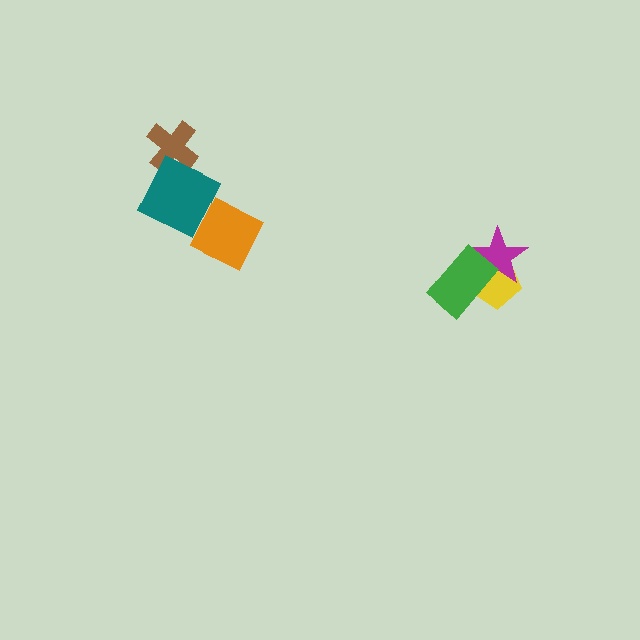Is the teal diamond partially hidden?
Yes, it is partially covered by another shape.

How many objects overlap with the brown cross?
1 object overlaps with the brown cross.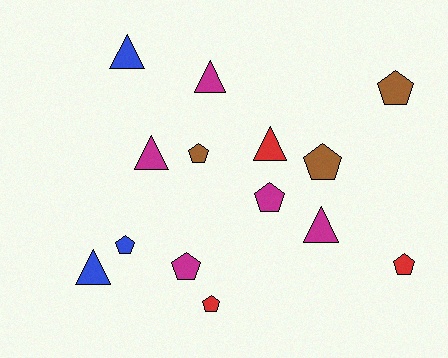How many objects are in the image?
There are 14 objects.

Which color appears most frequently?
Magenta, with 5 objects.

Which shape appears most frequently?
Pentagon, with 8 objects.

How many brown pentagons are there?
There are 3 brown pentagons.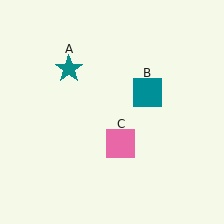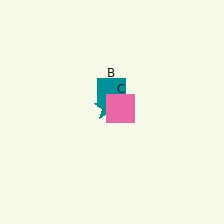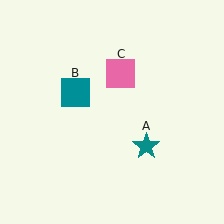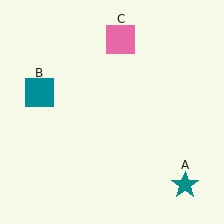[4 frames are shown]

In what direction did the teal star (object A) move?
The teal star (object A) moved down and to the right.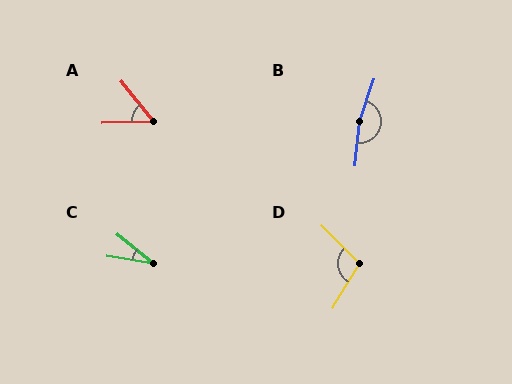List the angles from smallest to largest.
C (30°), A (53°), D (103°), B (166°).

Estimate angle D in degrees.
Approximately 103 degrees.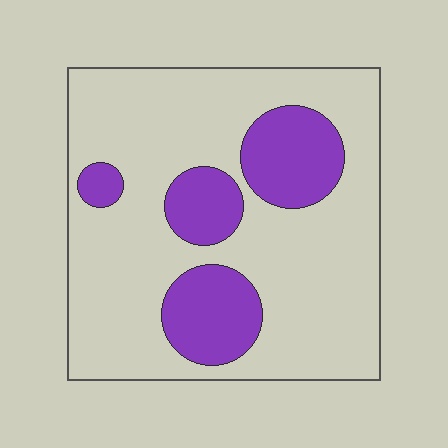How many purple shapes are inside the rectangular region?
4.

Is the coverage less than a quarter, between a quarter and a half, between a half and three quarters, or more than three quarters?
Less than a quarter.